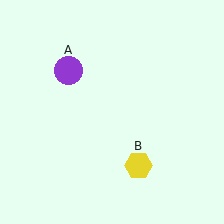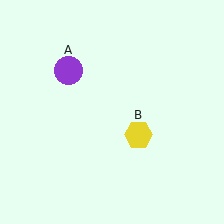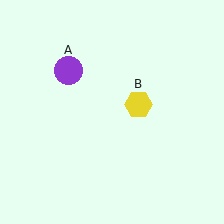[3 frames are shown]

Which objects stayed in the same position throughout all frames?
Purple circle (object A) remained stationary.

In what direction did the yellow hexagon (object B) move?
The yellow hexagon (object B) moved up.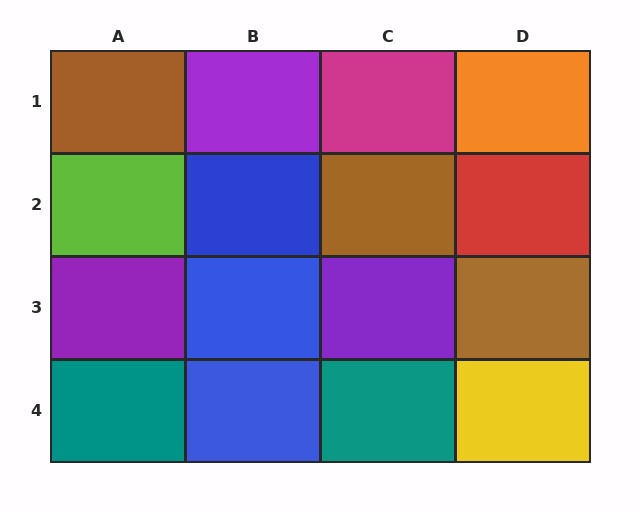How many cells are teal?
2 cells are teal.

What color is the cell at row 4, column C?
Teal.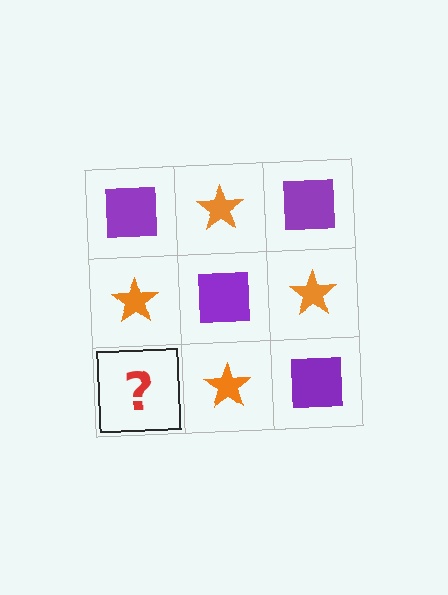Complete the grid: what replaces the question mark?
The question mark should be replaced with a purple square.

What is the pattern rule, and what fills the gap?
The rule is that it alternates purple square and orange star in a checkerboard pattern. The gap should be filled with a purple square.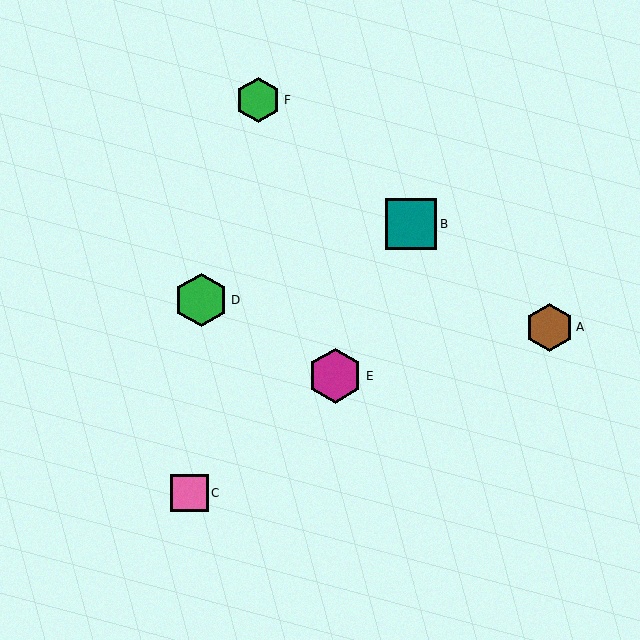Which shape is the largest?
The magenta hexagon (labeled E) is the largest.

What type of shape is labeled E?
Shape E is a magenta hexagon.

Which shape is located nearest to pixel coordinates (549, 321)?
The brown hexagon (labeled A) at (549, 327) is nearest to that location.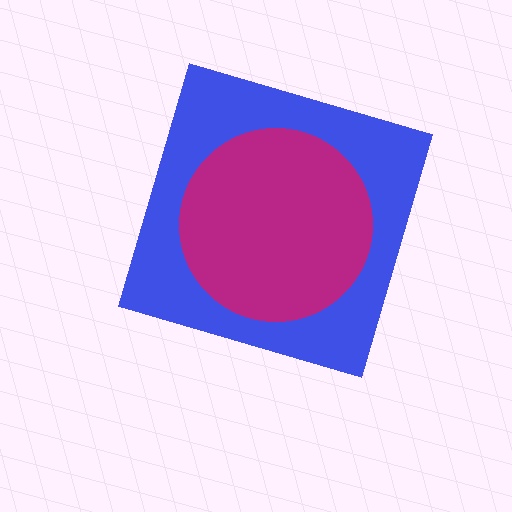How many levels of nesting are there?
2.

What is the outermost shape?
The blue diamond.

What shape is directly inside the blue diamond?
The magenta circle.